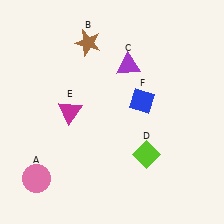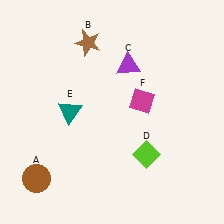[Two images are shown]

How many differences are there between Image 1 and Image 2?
There are 3 differences between the two images.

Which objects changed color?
A changed from pink to brown. E changed from magenta to teal. F changed from blue to magenta.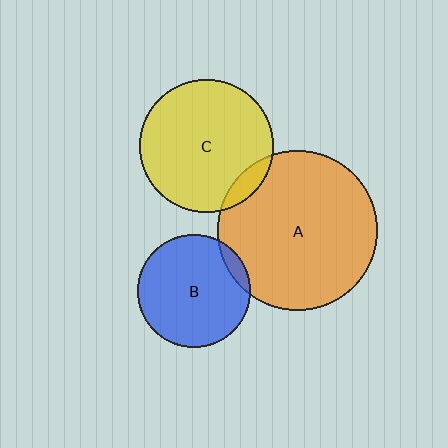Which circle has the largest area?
Circle A (orange).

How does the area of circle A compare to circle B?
Approximately 2.0 times.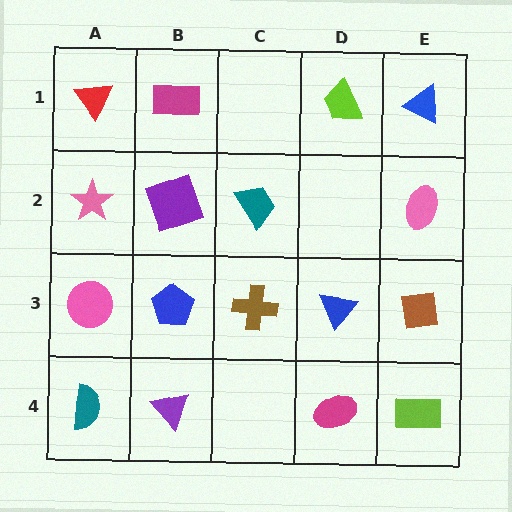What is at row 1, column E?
A blue triangle.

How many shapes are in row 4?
4 shapes.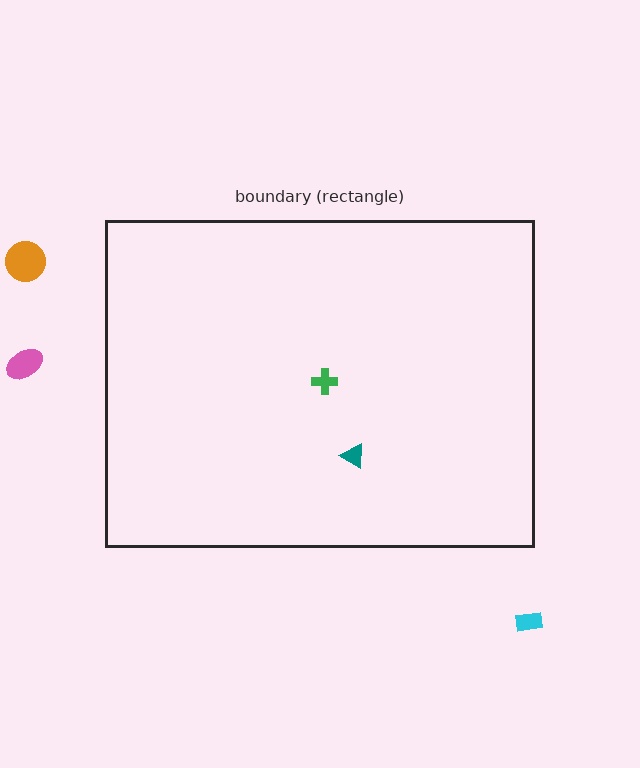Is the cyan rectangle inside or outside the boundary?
Outside.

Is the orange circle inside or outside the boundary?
Outside.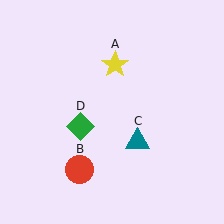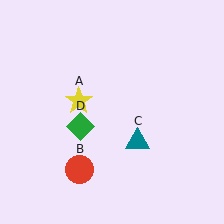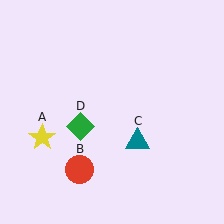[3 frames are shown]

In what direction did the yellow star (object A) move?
The yellow star (object A) moved down and to the left.